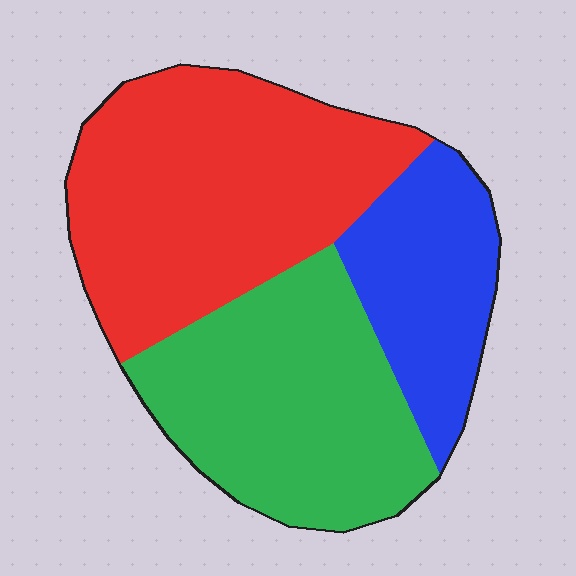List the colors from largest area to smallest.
From largest to smallest: red, green, blue.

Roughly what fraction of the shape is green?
Green takes up about three eighths (3/8) of the shape.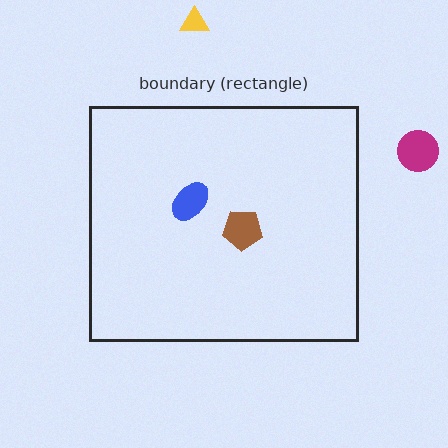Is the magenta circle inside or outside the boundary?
Outside.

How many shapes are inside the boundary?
2 inside, 2 outside.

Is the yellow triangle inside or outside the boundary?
Outside.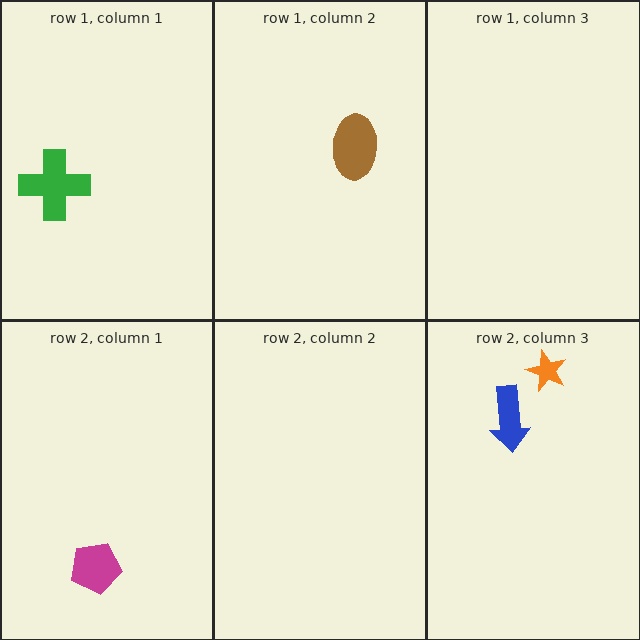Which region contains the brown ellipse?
The row 1, column 2 region.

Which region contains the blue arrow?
The row 2, column 3 region.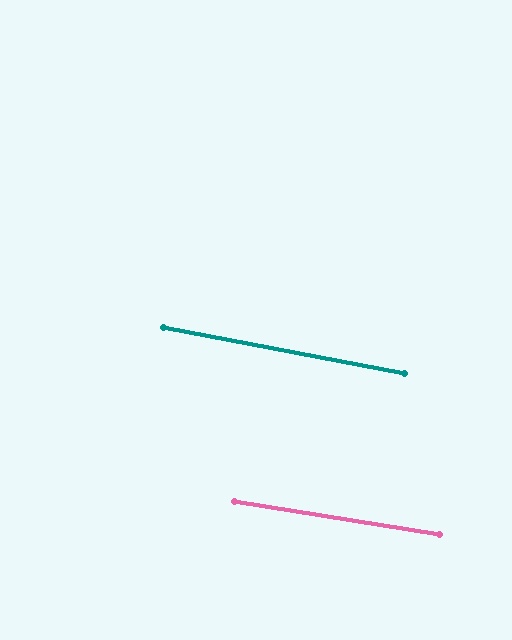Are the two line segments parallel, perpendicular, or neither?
Parallel — their directions differ by only 1.5°.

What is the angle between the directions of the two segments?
Approximately 1 degree.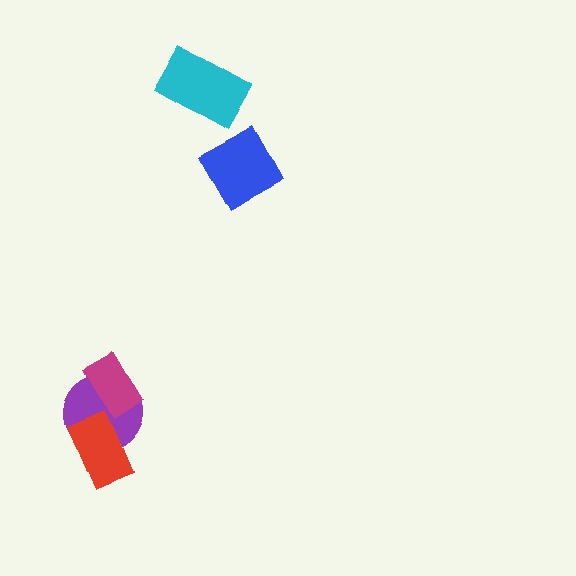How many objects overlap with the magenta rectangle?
1 object overlaps with the magenta rectangle.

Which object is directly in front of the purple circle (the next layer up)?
The red rectangle is directly in front of the purple circle.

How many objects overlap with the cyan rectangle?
0 objects overlap with the cyan rectangle.